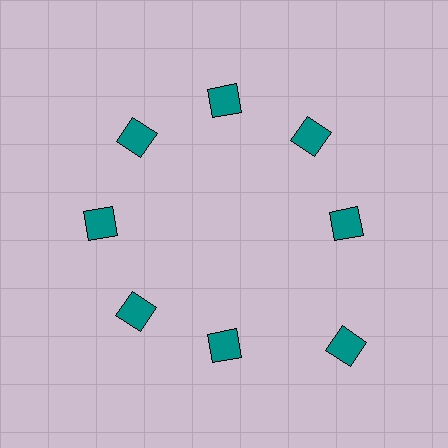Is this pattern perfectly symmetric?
No. The 8 teal diamonds are arranged in a ring, but one element near the 4 o'clock position is pushed outward from the center, breaking the 8-fold rotational symmetry.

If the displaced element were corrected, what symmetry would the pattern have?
It would have 8-fold rotational symmetry — the pattern would map onto itself every 45 degrees.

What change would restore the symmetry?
The symmetry would be restored by moving it inward, back onto the ring so that all 8 diamonds sit at equal angles and equal distance from the center.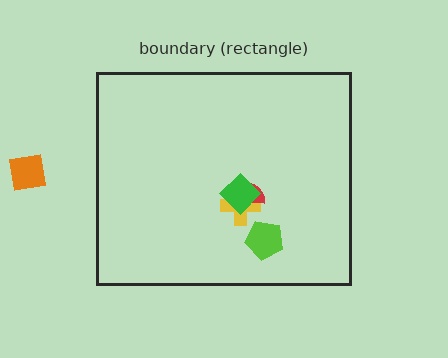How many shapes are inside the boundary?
4 inside, 1 outside.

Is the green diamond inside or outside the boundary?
Inside.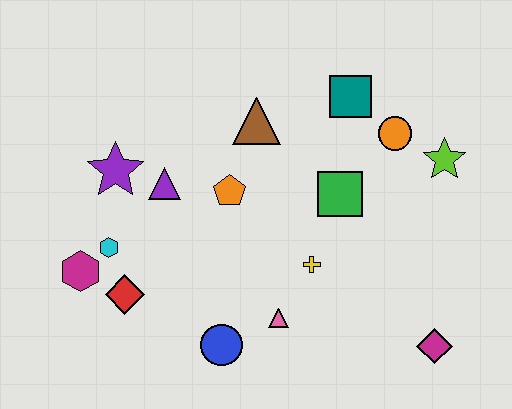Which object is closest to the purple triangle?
The purple star is closest to the purple triangle.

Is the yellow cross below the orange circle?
Yes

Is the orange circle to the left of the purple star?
No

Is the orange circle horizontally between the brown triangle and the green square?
No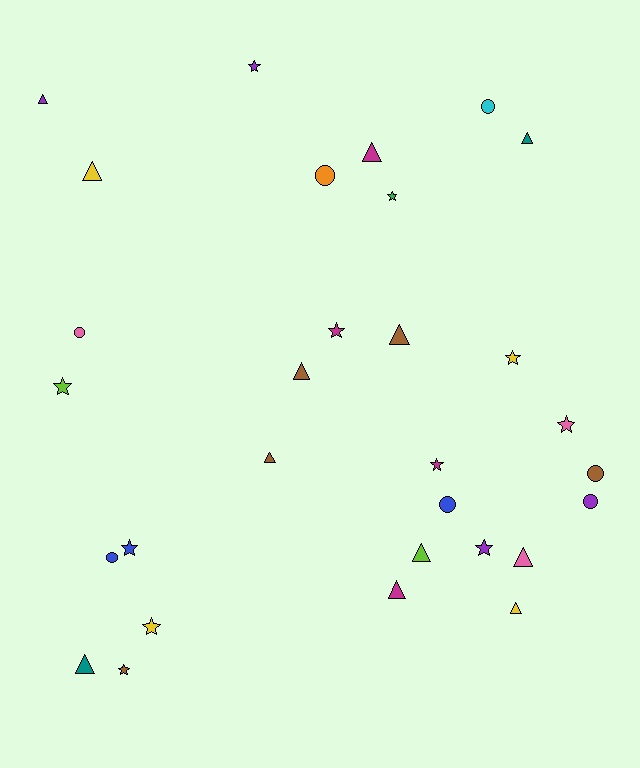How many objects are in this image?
There are 30 objects.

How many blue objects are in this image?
There are 3 blue objects.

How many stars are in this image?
There are 11 stars.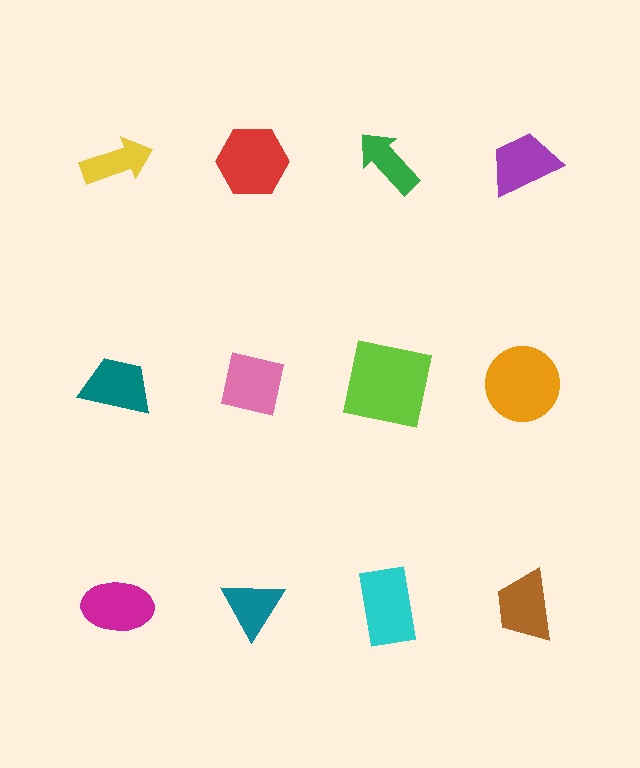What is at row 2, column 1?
A teal trapezoid.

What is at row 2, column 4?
An orange circle.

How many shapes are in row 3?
4 shapes.